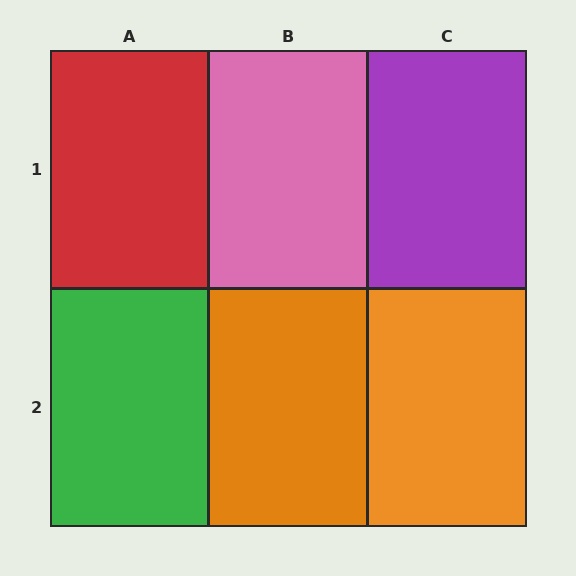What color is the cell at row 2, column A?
Green.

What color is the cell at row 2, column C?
Orange.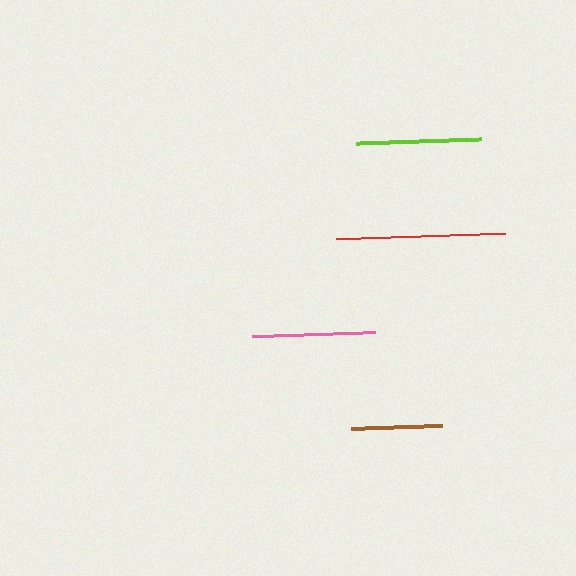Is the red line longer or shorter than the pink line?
The red line is longer than the pink line.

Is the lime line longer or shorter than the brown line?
The lime line is longer than the brown line.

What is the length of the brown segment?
The brown segment is approximately 91 pixels long.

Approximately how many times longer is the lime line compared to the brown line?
The lime line is approximately 1.4 times the length of the brown line.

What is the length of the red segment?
The red segment is approximately 169 pixels long.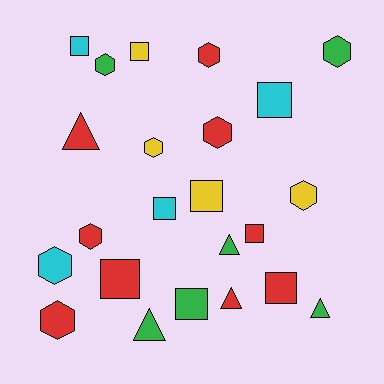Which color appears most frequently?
Red, with 9 objects.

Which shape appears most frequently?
Hexagon, with 9 objects.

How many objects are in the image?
There are 23 objects.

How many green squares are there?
There is 1 green square.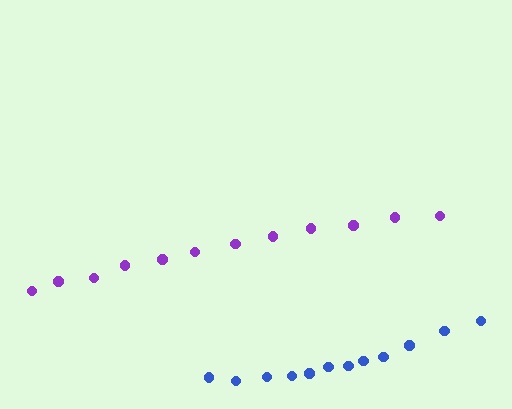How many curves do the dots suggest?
There are 2 distinct paths.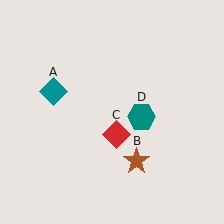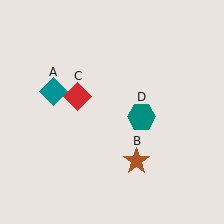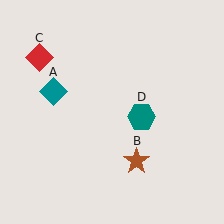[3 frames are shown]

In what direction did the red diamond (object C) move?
The red diamond (object C) moved up and to the left.